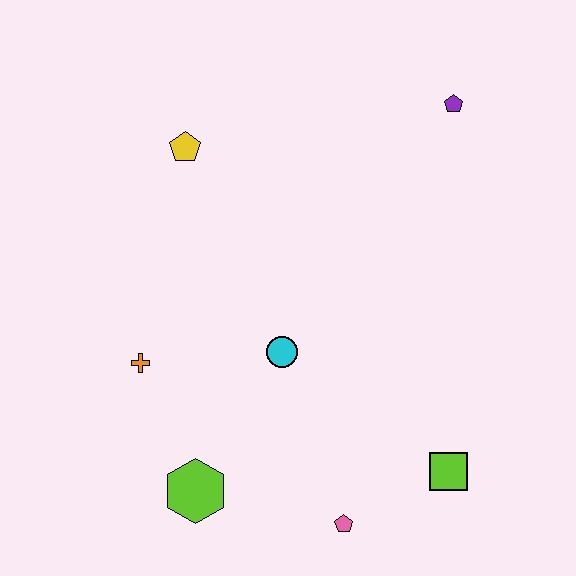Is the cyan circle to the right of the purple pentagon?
No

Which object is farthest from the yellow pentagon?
The lime square is farthest from the yellow pentagon.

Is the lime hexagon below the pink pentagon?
No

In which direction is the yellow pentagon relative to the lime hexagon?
The yellow pentagon is above the lime hexagon.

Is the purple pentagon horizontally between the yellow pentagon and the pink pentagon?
No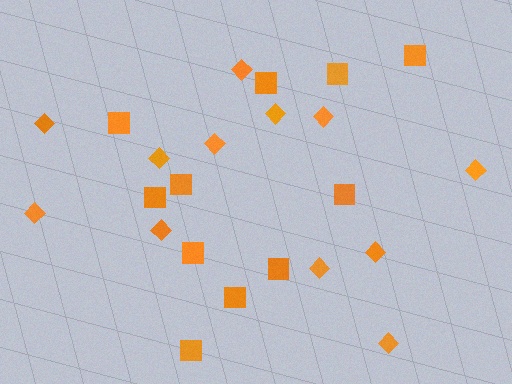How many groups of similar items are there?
There are 2 groups: one group of diamonds (12) and one group of squares (11).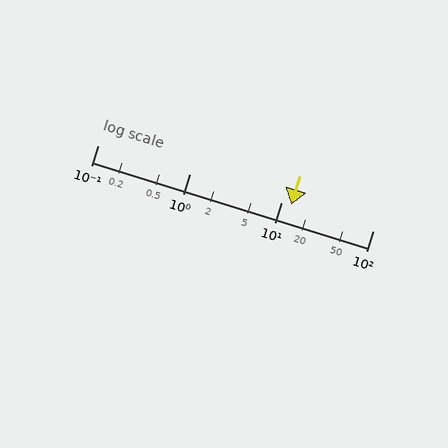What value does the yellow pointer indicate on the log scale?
The pointer indicates approximately 13.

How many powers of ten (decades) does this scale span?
The scale spans 3 decades, from 0.1 to 100.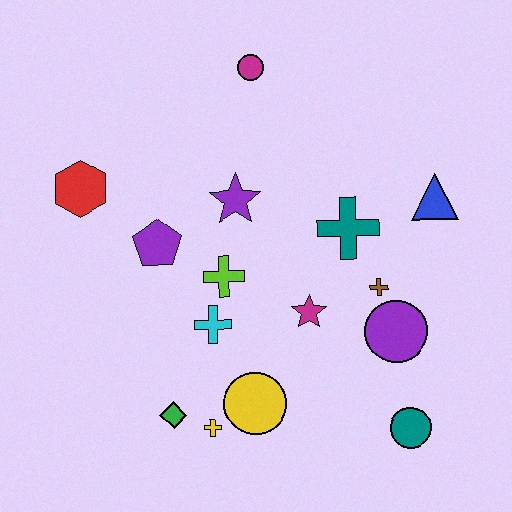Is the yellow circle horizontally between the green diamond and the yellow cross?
No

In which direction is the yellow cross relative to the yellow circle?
The yellow cross is to the left of the yellow circle.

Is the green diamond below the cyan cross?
Yes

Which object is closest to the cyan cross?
The lime cross is closest to the cyan cross.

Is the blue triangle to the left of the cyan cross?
No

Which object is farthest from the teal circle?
The red hexagon is farthest from the teal circle.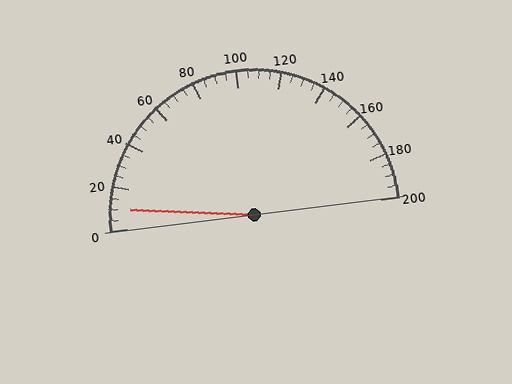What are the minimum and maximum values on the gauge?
The gauge ranges from 0 to 200.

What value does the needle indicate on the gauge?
The needle indicates approximately 10.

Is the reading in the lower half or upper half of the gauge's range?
The reading is in the lower half of the range (0 to 200).